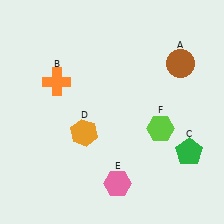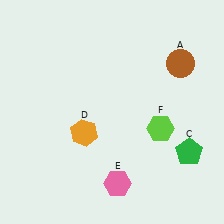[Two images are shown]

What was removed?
The orange cross (B) was removed in Image 2.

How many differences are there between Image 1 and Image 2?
There is 1 difference between the two images.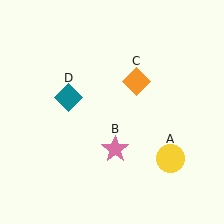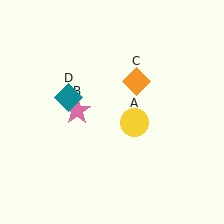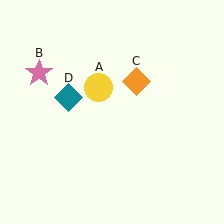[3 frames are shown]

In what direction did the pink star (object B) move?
The pink star (object B) moved up and to the left.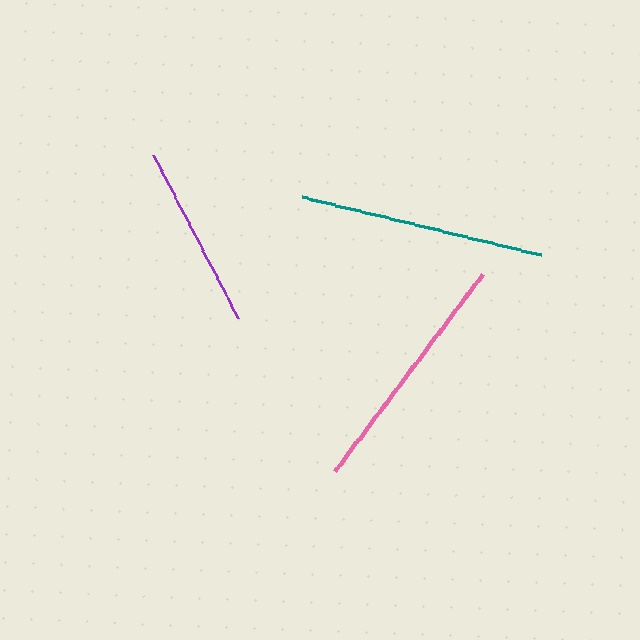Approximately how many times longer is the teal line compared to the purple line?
The teal line is approximately 1.3 times the length of the purple line.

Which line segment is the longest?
The teal line is the longest at approximately 246 pixels.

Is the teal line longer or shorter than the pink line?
The teal line is longer than the pink line.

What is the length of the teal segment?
The teal segment is approximately 246 pixels long.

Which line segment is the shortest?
The purple line is the shortest at approximately 184 pixels.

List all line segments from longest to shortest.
From longest to shortest: teal, pink, purple.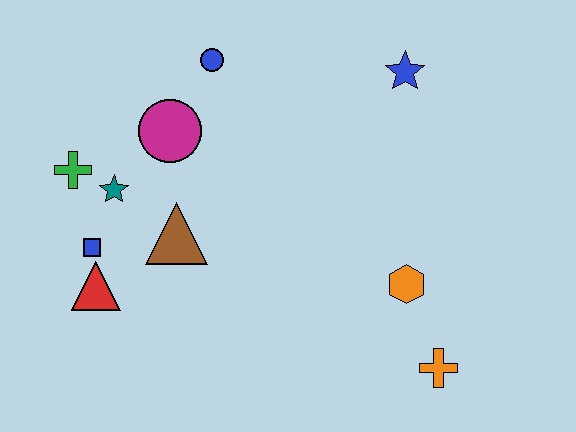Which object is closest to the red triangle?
The blue square is closest to the red triangle.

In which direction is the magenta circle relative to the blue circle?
The magenta circle is below the blue circle.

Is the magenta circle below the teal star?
No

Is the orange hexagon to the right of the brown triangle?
Yes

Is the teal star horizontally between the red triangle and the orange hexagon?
Yes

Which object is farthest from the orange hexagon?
The green cross is farthest from the orange hexagon.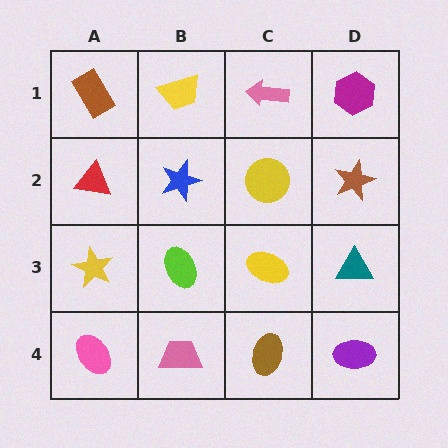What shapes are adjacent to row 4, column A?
A yellow star (row 3, column A), a pink trapezoid (row 4, column B).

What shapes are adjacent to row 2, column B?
A yellow trapezoid (row 1, column B), a lime ellipse (row 3, column B), a red triangle (row 2, column A), a yellow circle (row 2, column C).